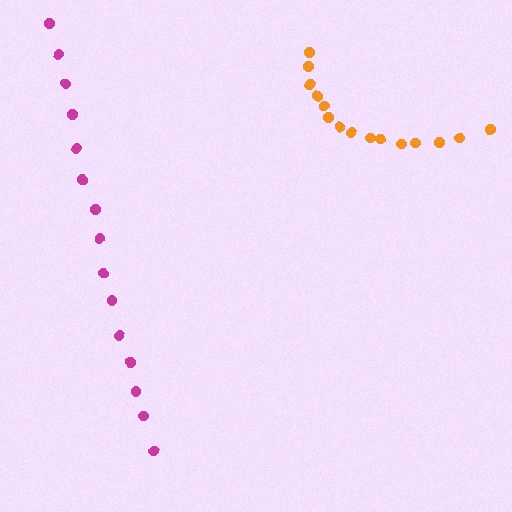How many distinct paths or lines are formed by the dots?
There are 2 distinct paths.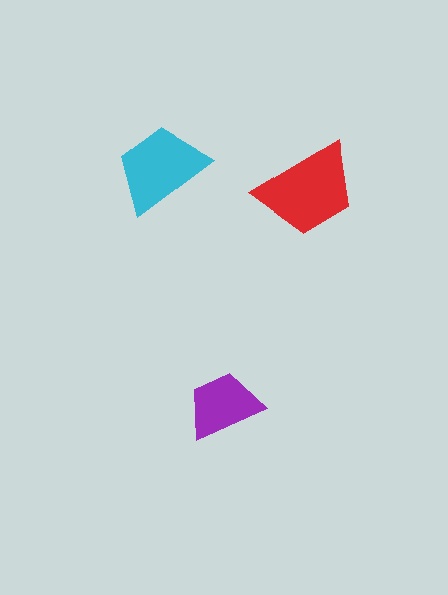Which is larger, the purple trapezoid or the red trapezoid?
The red one.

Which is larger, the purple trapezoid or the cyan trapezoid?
The cyan one.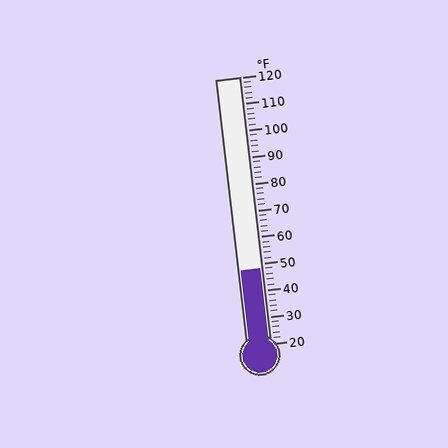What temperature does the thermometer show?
The thermometer shows approximately 48°F.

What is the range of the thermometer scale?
The thermometer scale ranges from 20°F to 120°F.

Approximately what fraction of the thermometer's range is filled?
The thermometer is filled to approximately 30% of its range.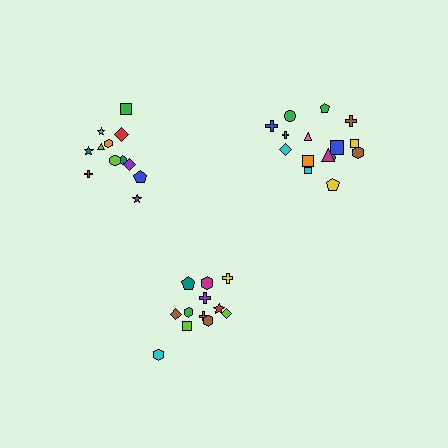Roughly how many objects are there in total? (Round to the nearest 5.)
Roughly 40 objects in total.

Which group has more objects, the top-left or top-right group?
The top-right group.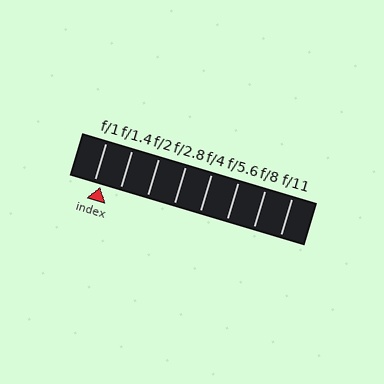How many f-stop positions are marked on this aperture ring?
There are 8 f-stop positions marked.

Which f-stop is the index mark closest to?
The index mark is closest to f/1.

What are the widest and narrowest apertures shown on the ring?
The widest aperture shown is f/1 and the narrowest is f/11.